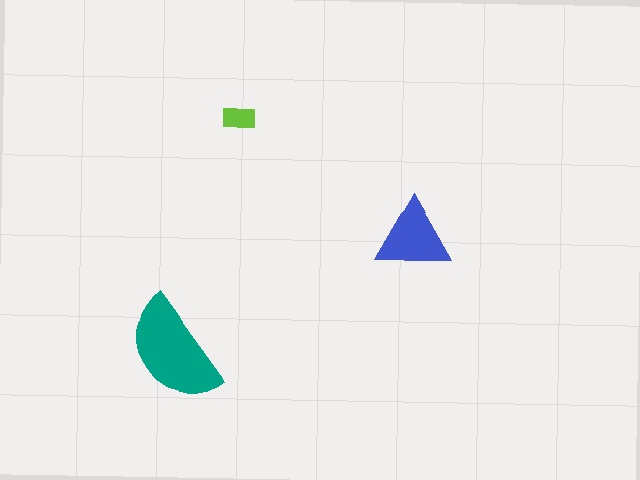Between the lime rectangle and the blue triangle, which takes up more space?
The blue triangle.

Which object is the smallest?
The lime rectangle.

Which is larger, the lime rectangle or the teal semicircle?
The teal semicircle.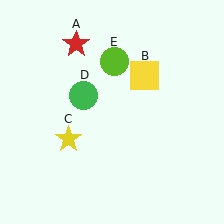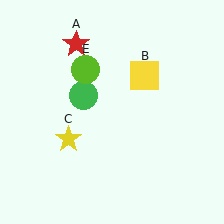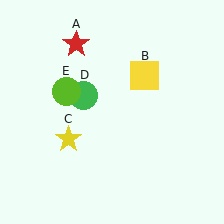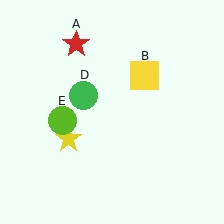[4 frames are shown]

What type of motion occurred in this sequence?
The lime circle (object E) rotated counterclockwise around the center of the scene.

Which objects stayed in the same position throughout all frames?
Red star (object A) and yellow square (object B) and yellow star (object C) and green circle (object D) remained stationary.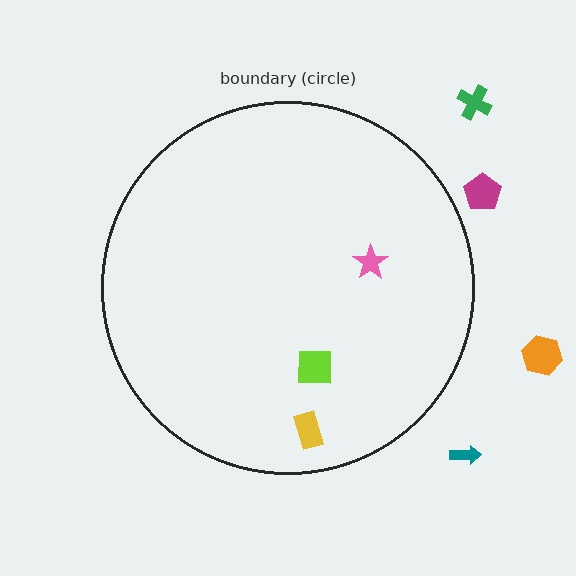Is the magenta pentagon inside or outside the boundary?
Outside.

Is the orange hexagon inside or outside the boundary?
Outside.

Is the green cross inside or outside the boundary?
Outside.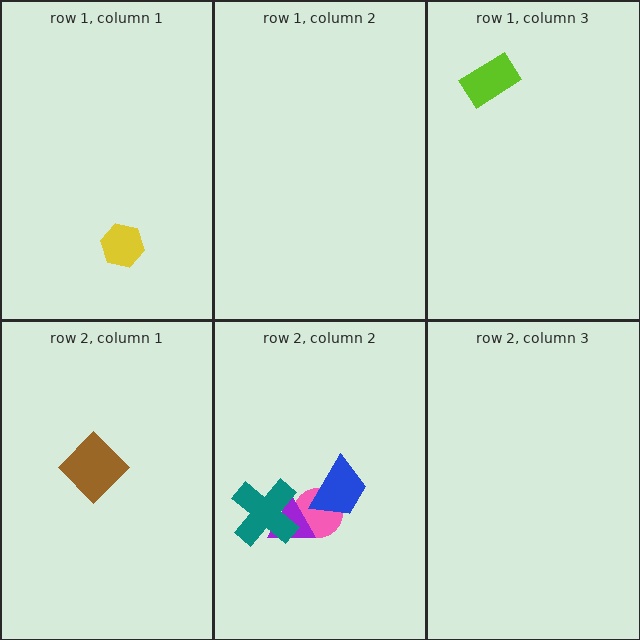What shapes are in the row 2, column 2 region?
The pink circle, the purple triangle, the blue trapezoid, the teal cross.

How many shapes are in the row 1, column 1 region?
1.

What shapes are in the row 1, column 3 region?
The lime rectangle.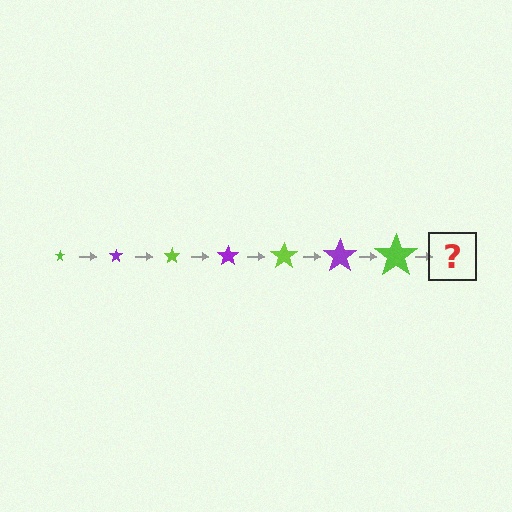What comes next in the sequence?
The next element should be a purple star, larger than the previous one.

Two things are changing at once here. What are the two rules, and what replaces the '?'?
The two rules are that the star grows larger each step and the color cycles through lime and purple. The '?' should be a purple star, larger than the previous one.